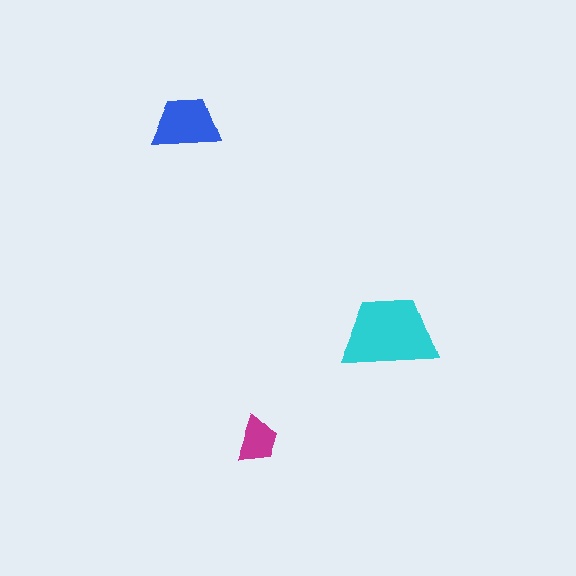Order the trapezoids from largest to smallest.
the cyan one, the blue one, the magenta one.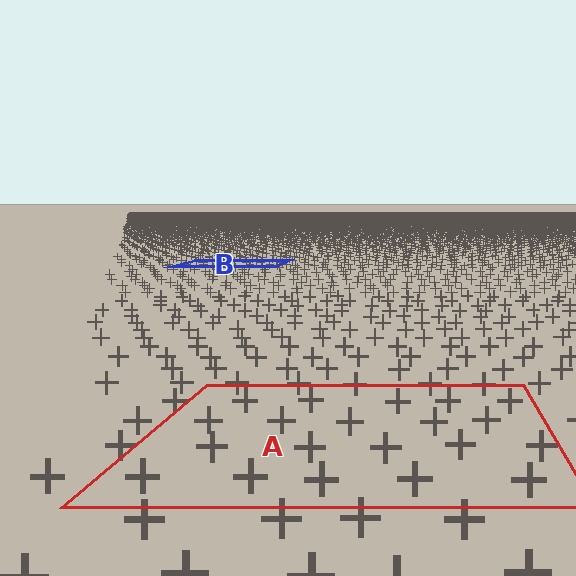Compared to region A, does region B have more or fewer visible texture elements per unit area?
Region B has more texture elements per unit area — they are packed more densely because it is farther away.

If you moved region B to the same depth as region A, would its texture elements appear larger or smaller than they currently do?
They would appear larger. At a closer depth, the same texture elements are projected at a bigger on-screen size.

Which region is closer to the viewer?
Region A is closer. The texture elements there are larger and more spread out.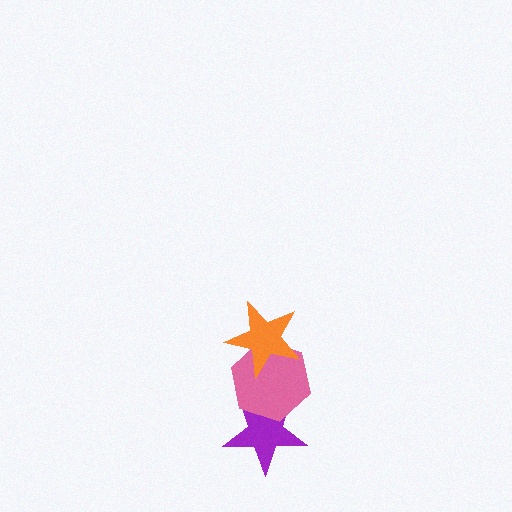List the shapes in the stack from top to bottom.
From top to bottom: the orange star, the pink hexagon, the purple star.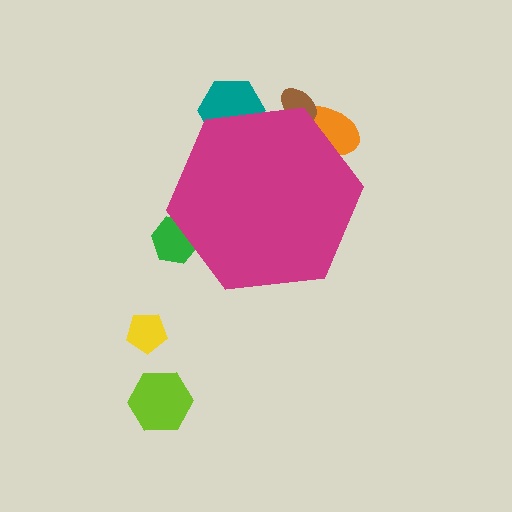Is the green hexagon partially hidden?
Yes, the green hexagon is partially hidden behind the magenta hexagon.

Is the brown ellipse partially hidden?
Yes, the brown ellipse is partially hidden behind the magenta hexagon.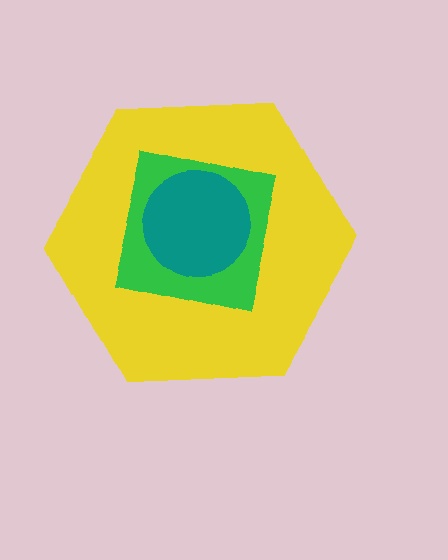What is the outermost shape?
The yellow hexagon.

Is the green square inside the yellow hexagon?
Yes.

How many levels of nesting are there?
3.